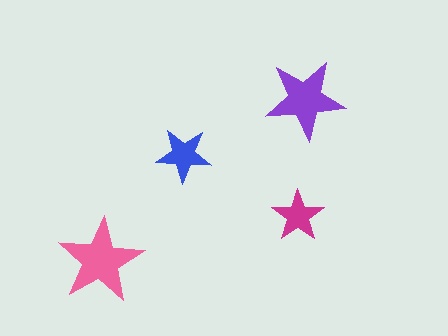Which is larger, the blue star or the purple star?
The purple one.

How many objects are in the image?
There are 4 objects in the image.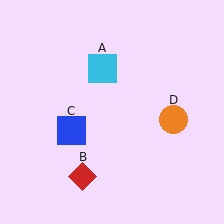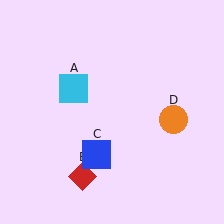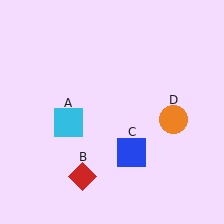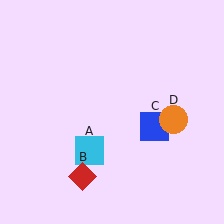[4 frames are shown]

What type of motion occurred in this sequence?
The cyan square (object A), blue square (object C) rotated counterclockwise around the center of the scene.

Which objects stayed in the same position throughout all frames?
Red diamond (object B) and orange circle (object D) remained stationary.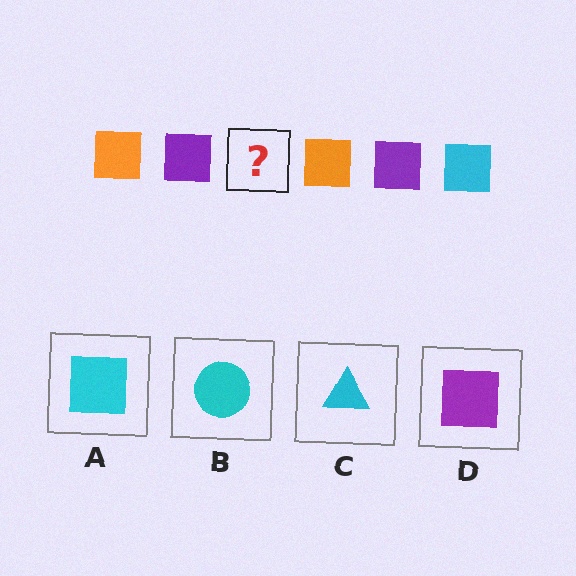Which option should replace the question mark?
Option A.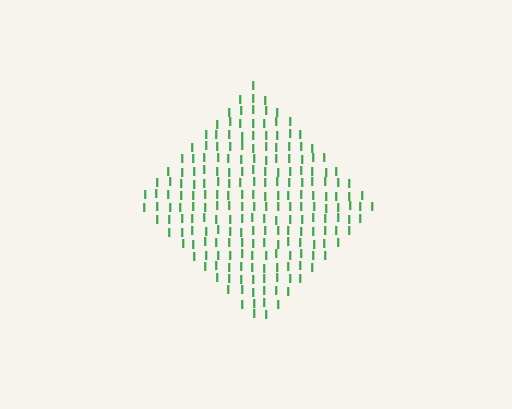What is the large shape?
The large shape is a diamond.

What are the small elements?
The small elements are letter I's.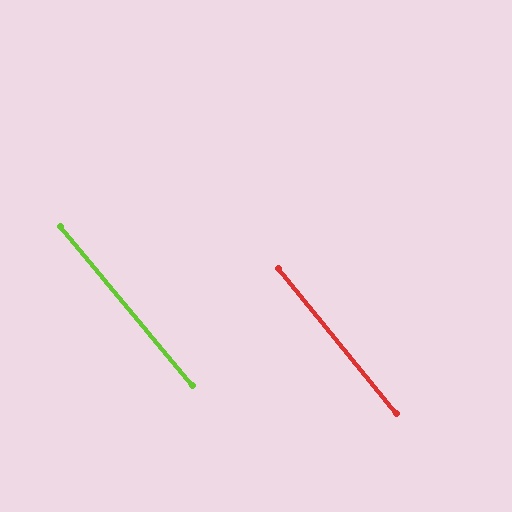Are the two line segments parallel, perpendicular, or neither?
Parallel — their directions differ by only 0.6°.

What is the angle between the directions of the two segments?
Approximately 1 degree.